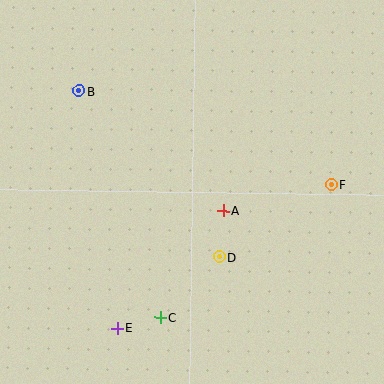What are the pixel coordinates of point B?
Point B is at (79, 91).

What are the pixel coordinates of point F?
Point F is at (331, 185).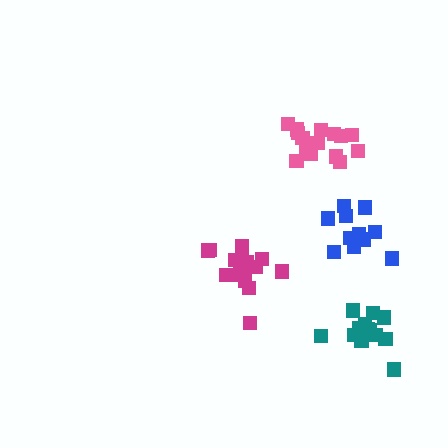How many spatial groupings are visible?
There are 4 spatial groupings.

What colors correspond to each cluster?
The clusters are colored: magenta, pink, blue, teal.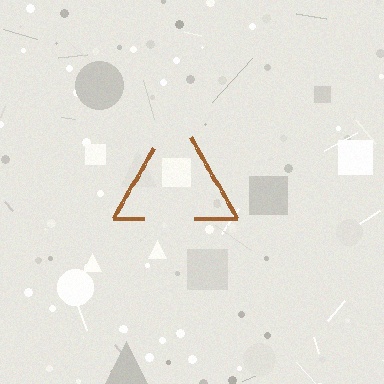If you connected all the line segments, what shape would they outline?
They would outline a triangle.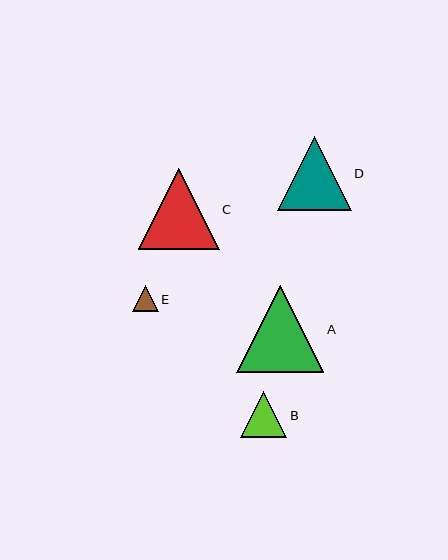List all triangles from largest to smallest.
From largest to smallest: A, C, D, B, E.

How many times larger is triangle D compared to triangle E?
Triangle D is approximately 2.9 times the size of triangle E.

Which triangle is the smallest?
Triangle E is the smallest with a size of approximately 25 pixels.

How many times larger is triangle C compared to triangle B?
Triangle C is approximately 1.8 times the size of triangle B.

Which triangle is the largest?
Triangle A is the largest with a size of approximately 87 pixels.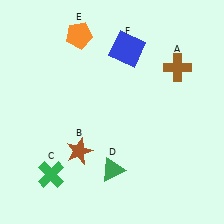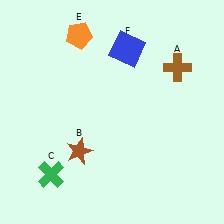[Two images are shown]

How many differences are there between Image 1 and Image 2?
There is 1 difference between the two images.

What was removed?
The green triangle (D) was removed in Image 2.